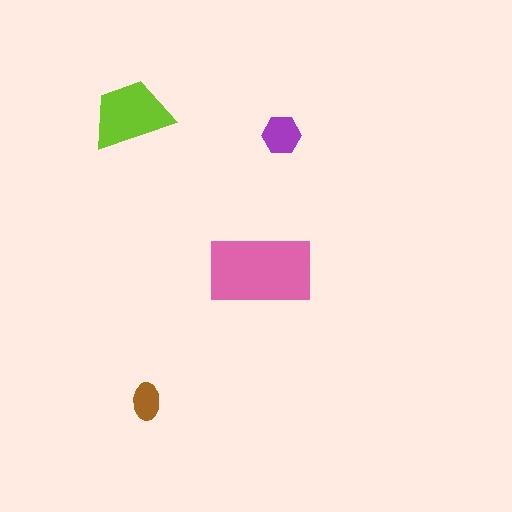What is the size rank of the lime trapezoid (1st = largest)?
2nd.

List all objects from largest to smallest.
The pink rectangle, the lime trapezoid, the purple hexagon, the brown ellipse.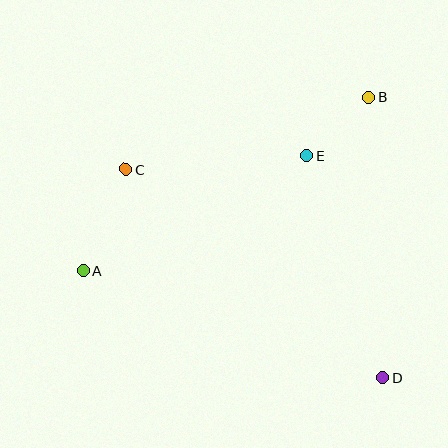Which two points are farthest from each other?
Points A and B are farthest from each other.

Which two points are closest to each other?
Points B and E are closest to each other.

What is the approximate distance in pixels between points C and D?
The distance between C and D is approximately 331 pixels.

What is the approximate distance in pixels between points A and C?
The distance between A and C is approximately 111 pixels.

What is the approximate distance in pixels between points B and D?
The distance between B and D is approximately 281 pixels.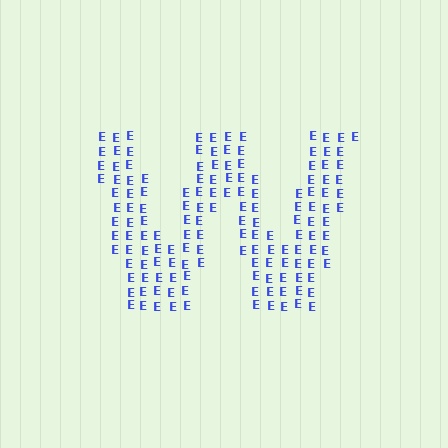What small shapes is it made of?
It is made of small letter E's.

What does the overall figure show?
The overall figure shows the letter W.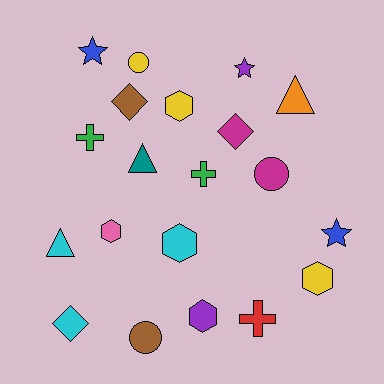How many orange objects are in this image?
There is 1 orange object.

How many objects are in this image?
There are 20 objects.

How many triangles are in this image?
There are 3 triangles.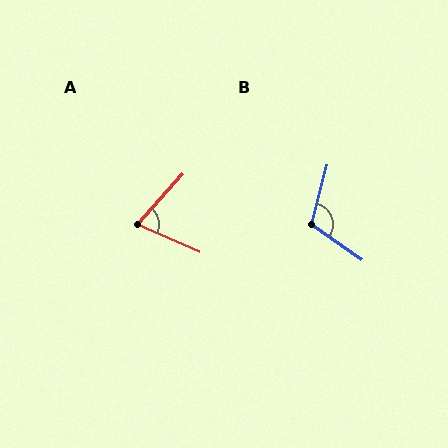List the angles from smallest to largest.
A (72°), B (110°).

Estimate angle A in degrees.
Approximately 72 degrees.